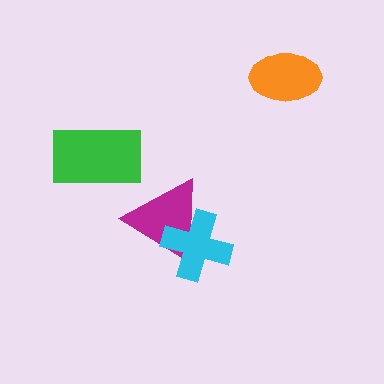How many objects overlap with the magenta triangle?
1 object overlaps with the magenta triangle.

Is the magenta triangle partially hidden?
Yes, it is partially covered by another shape.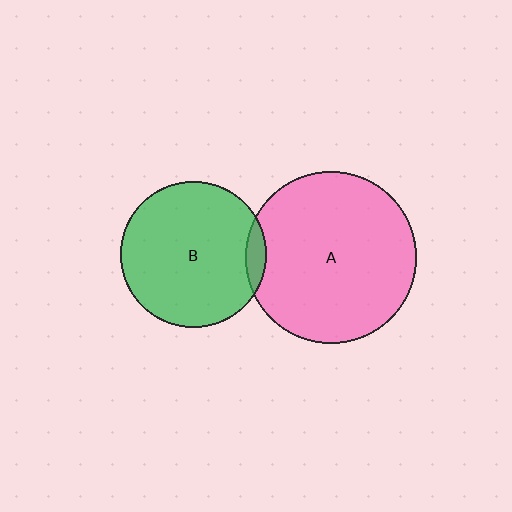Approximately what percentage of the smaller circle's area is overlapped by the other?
Approximately 5%.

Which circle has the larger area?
Circle A (pink).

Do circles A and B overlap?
Yes.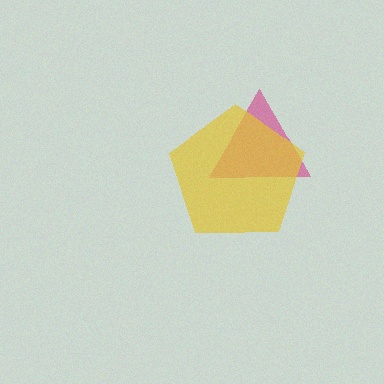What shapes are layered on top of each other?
The layered shapes are: a magenta triangle, a yellow pentagon.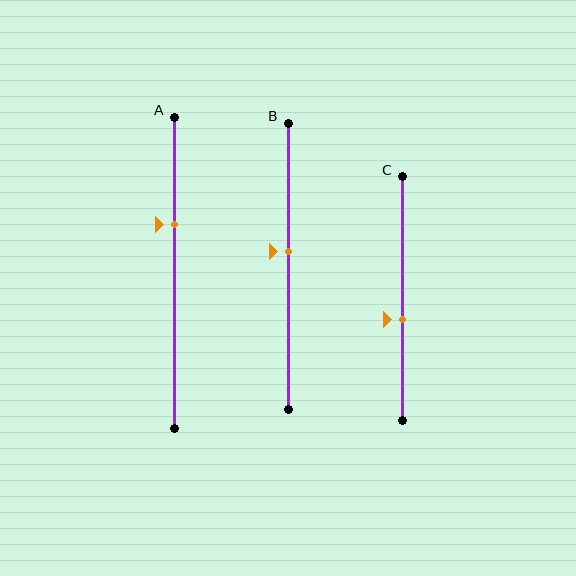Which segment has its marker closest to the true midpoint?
Segment B has its marker closest to the true midpoint.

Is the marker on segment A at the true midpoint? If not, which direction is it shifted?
No, the marker on segment A is shifted upward by about 16% of the segment length.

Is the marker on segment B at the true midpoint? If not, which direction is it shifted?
No, the marker on segment B is shifted upward by about 5% of the segment length.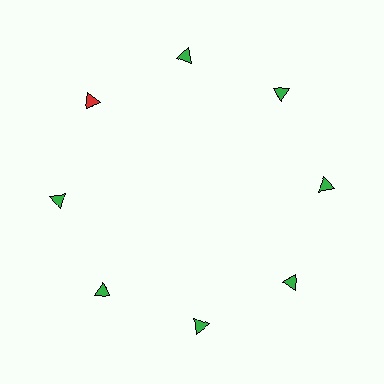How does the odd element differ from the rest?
It has a different color: red instead of green.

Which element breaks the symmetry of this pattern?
The red triangle at roughly the 10 o'clock position breaks the symmetry. All other shapes are green triangles.